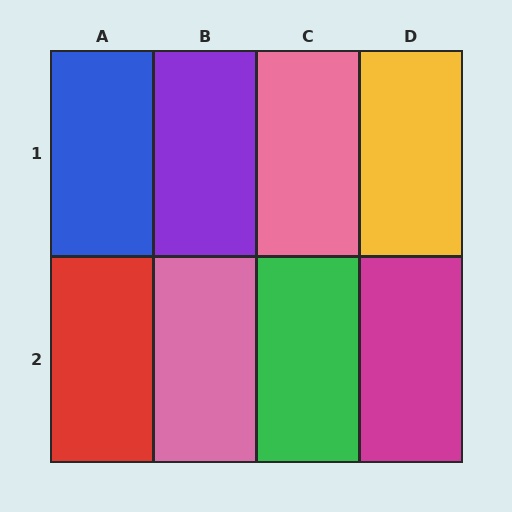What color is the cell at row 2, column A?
Red.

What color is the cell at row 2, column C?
Green.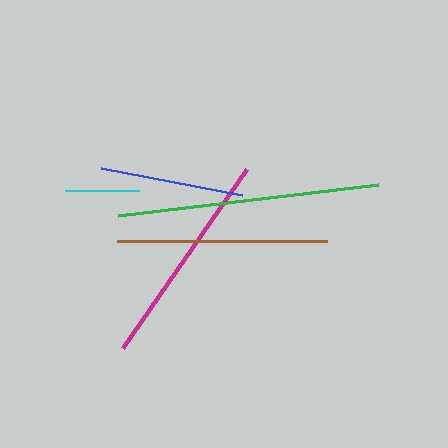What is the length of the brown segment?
The brown segment is approximately 210 pixels long.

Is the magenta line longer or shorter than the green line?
The green line is longer than the magenta line.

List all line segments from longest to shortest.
From longest to shortest: green, magenta, brown, blue, cyan.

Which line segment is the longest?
The green line is the longest at approximately 262 pixels.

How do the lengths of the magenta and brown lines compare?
The magenta and brown lines are approximately the same length.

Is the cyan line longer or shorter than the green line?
The green line is longer than the cyan line.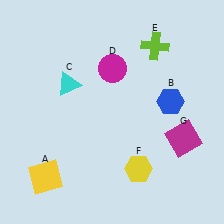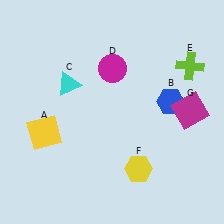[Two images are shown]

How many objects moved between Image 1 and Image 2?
3 objects moved between the two images.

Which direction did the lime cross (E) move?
The lime cross (E) moved right.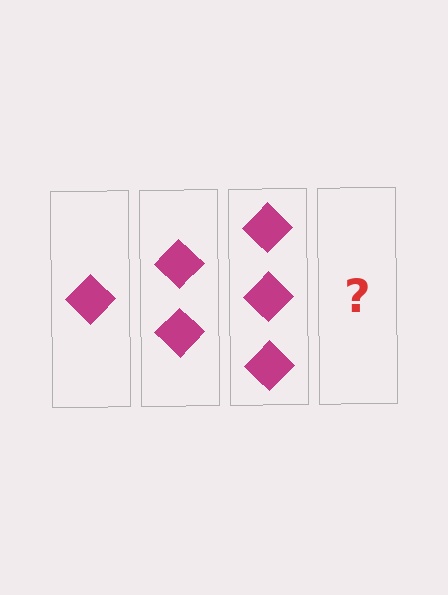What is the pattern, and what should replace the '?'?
The pattern is that each step adds one more diamond. The '?' should be 4 diamonds.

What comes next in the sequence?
The next element should be 4 diamonds.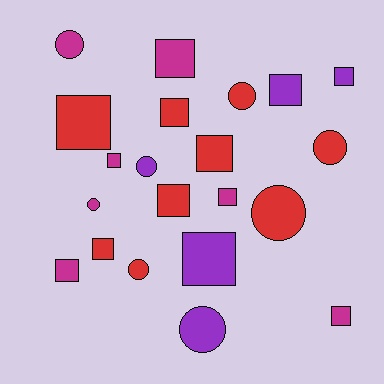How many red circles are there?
There are 4 red circles.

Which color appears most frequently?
Red, with 9 objects.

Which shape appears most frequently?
Square, with 13 objects.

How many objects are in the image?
There are 21 objects.